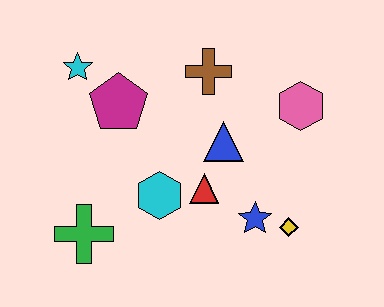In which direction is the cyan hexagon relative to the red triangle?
The cyan hexagon is to the left of the red triangle.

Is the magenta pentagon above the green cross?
Yes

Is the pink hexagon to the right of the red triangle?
Yes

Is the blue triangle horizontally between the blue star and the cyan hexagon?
Yes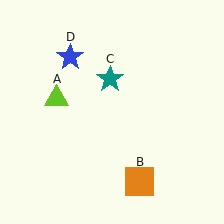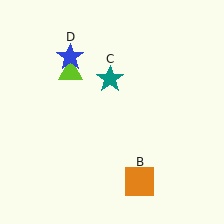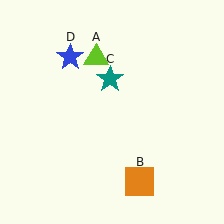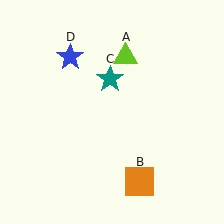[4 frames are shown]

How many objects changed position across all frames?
1 object changed position: lime triangle (object A).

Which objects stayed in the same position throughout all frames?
Orange square (object B) and teal star (object C) and blue star (object D) remained stationary.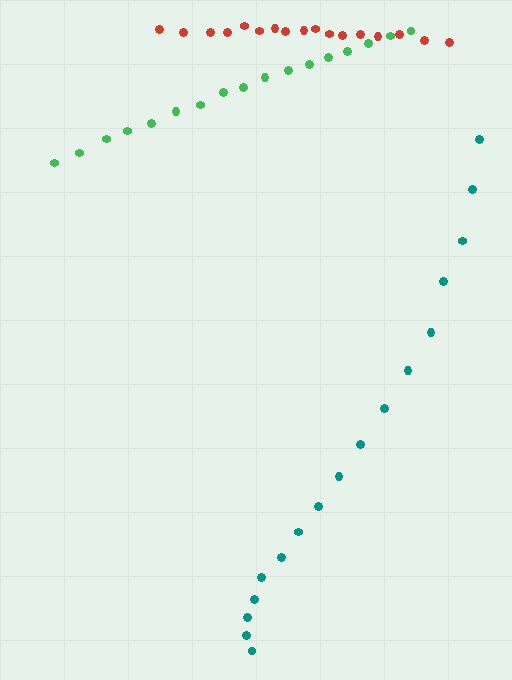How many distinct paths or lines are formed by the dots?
There are 3 distinct paths.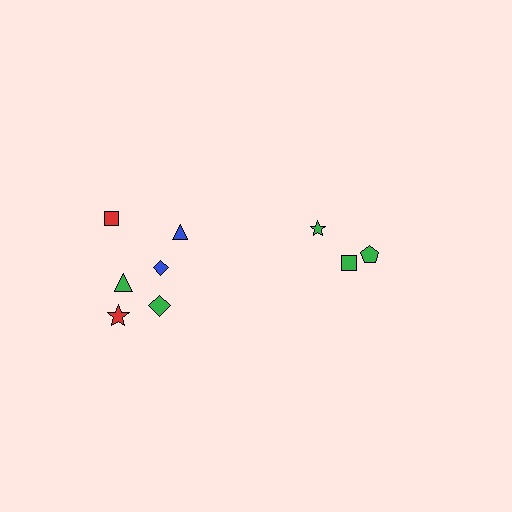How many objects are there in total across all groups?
There are 9 objects.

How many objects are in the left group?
There are 6 objects.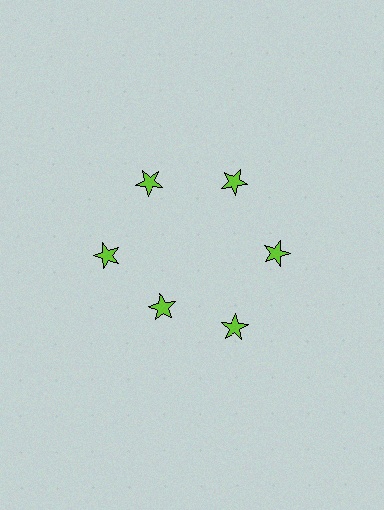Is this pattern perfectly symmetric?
No. The 6 lime stars are arranged in a ring, but one element near the 7 o'clock position is pulled inward toward the center, breaking the 6-fold rotational symmetry.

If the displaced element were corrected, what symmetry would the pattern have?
It would have 6-fold rotational symmetry — the pattern would map onto itself every 60 degrees.